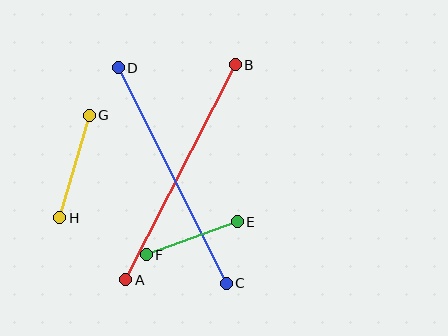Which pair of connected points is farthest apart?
Points A and B are farthest apart.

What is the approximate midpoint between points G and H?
The midpoint is at approximately (74, 166) pixels.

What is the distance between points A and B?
The distance is approximately 241 pixels.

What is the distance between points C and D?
The distance is approximately 241 pixels.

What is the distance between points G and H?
The distance is approximately 107 pixels.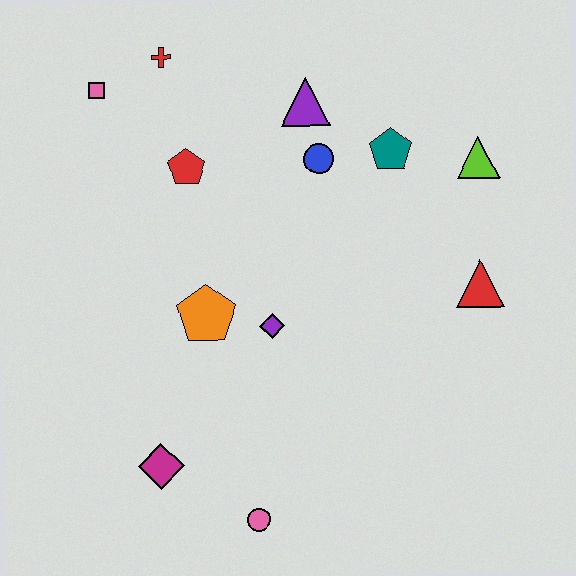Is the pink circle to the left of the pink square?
No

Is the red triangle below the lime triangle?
Yes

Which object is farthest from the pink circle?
The red cross is farthest from the pink circle.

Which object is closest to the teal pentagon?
The blue circle is closest to the teal pentagon.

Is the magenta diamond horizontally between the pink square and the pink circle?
Yes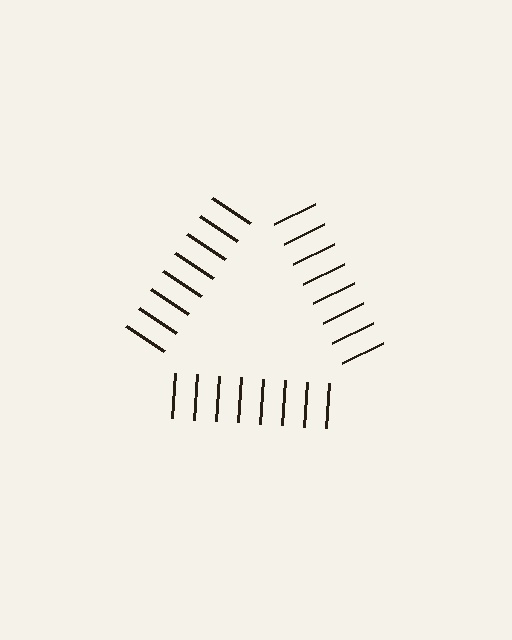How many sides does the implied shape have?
3 sides — the line-ends trace a triangle.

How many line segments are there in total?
24 — 8 along each of the 3 edges.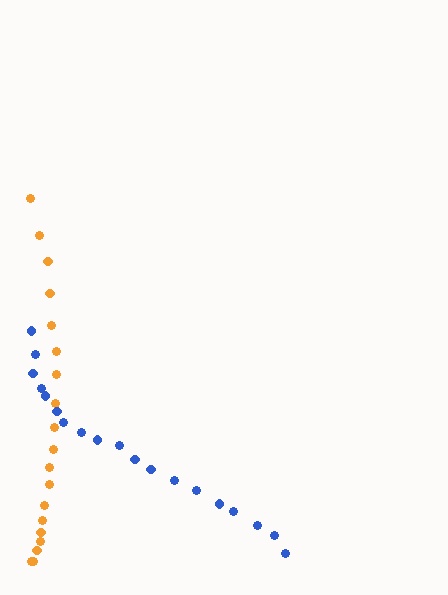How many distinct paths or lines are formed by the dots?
There are 2 distinct paths.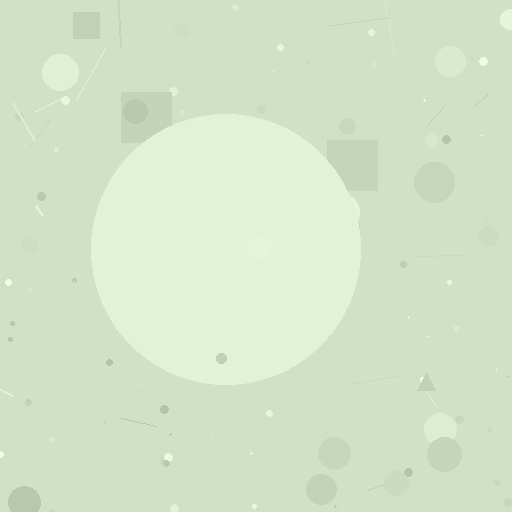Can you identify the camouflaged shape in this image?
The camouflaged shape is a circle.